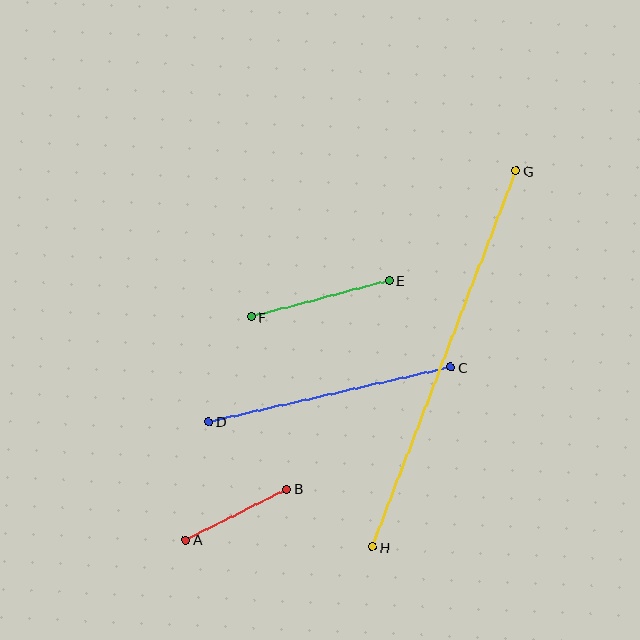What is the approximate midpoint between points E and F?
The midpoint is at approximately (320, 299) pixels.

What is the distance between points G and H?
The distance is approximately 403 pixels.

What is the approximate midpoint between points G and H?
The midpoint is at approximately (444, 359) pixels.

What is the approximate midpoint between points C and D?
The midpoint is at approximately (330, 394) pixels.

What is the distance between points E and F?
The distance is approximately 142 pixels.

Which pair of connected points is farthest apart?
Points G and H are farthest apart.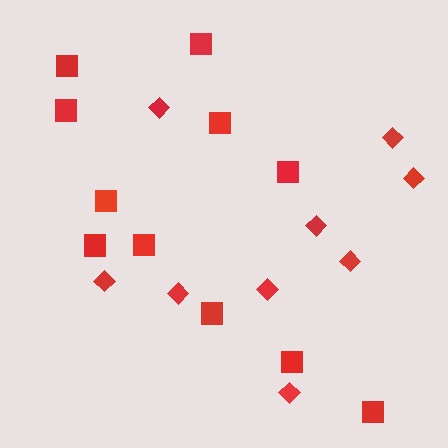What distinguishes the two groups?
There are 2 groups: one group of diamonds (9) and one group of squares (11).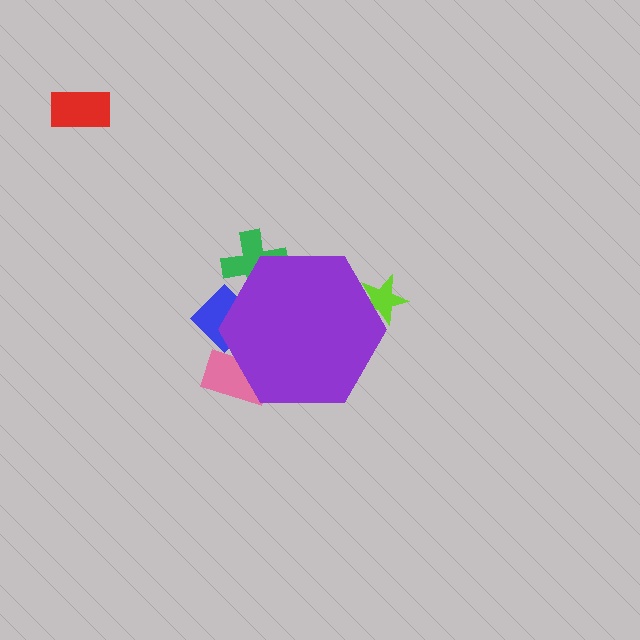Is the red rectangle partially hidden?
No, the red rectangle is fully visible.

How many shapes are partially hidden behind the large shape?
4 shapes are partially hidden.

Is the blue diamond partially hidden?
Yes, the blue diamond is partially hidden behind the purple hexagon.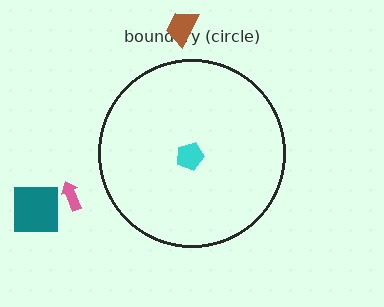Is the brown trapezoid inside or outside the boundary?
Outside.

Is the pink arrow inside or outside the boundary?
Outside.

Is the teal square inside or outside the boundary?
Outside.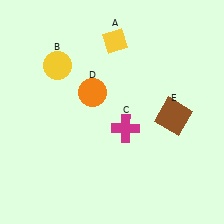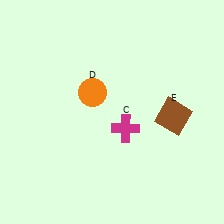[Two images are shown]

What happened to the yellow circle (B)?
The yellow circle (B) was removed in Image 2. It was in the top-left area of Image 1.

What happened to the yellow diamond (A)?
The yellow diamond (A) was removed in Image 2. It was in the top-right area of Image 1.